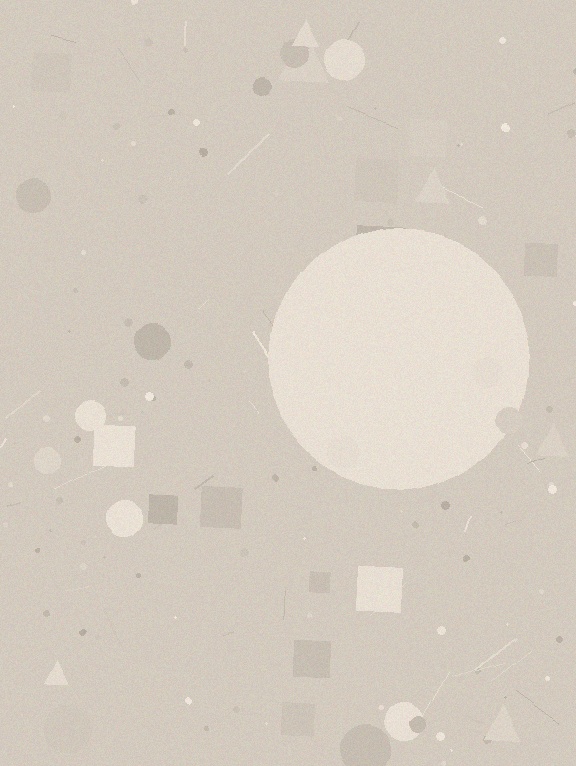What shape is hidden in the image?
A circle is hidden in the image.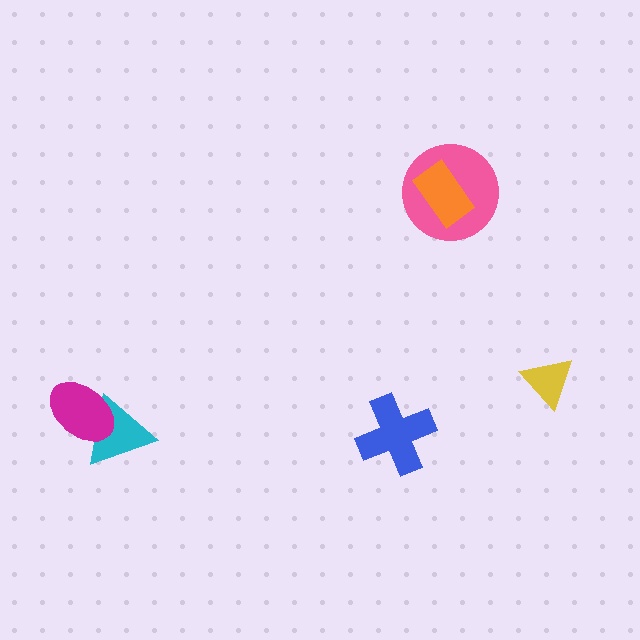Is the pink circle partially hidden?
Yes, it is partially covered by another shape.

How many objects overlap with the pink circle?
1 object overlaps with the pink circle.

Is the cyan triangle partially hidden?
Yes, it is partially covered by another shape.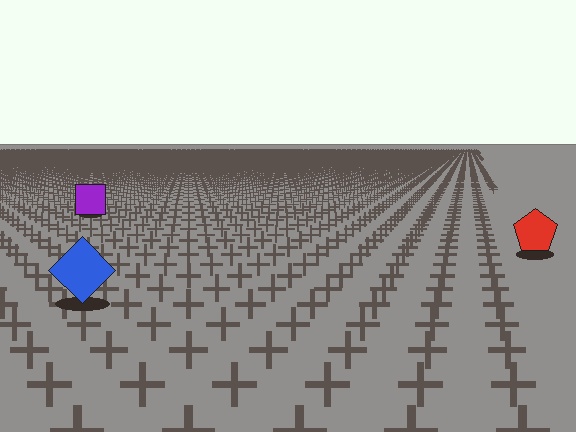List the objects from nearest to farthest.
From nearest to farthest: the blue diamond, the red pentagon, the purple square.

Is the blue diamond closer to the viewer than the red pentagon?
Yes. The blue diamond is closer — you can tell from the texture gradient: the ground texture is coarser near it.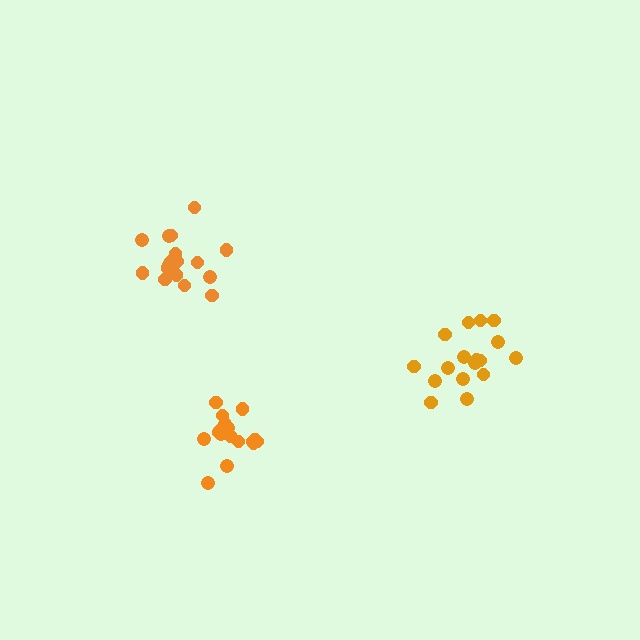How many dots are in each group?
Group 1: 17 dots, Group 2: 17 dots, Group 3: 17 dots (51 total).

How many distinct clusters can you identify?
There are 3 distinct clusters.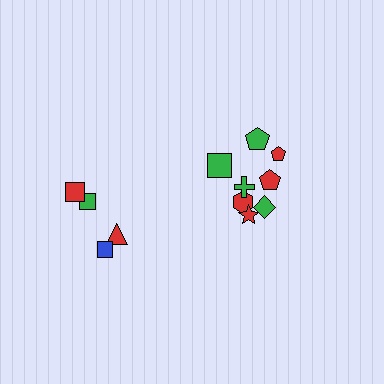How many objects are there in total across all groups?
There are 12 objects.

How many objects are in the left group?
There are 4 objects.